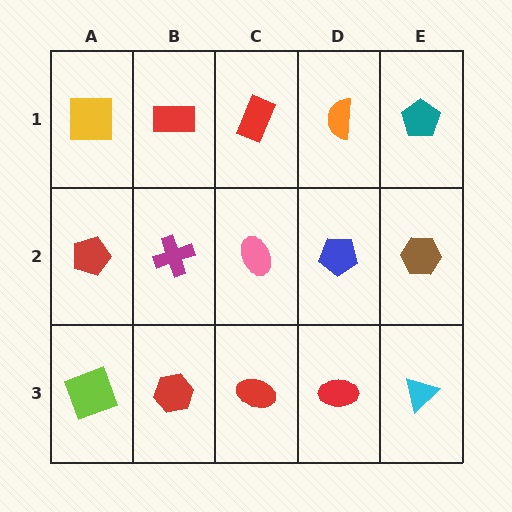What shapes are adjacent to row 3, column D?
A blue pentagon (row 2, column D), a red ellipse (row 3, column C), a cyan triangle (row 3, column E).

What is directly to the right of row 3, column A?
A red hexagon.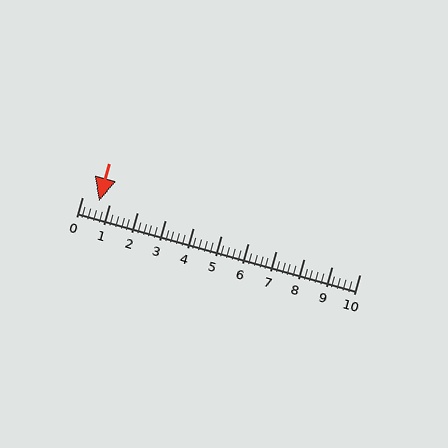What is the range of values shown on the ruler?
The ruler shows values from 0 to 10.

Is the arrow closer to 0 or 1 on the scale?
The arrow is closer to 1.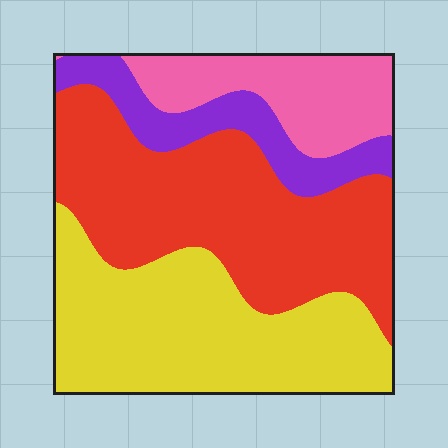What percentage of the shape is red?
Red covers around 40% of the shape.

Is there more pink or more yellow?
Yellow.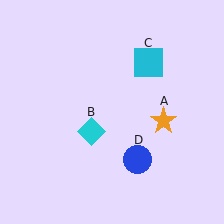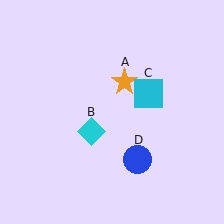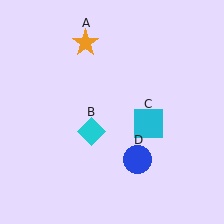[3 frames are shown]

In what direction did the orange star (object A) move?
The orange star (object A) moved up and to the left.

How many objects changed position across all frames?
2 objects changed position: orange star (object A), cyan square (object C).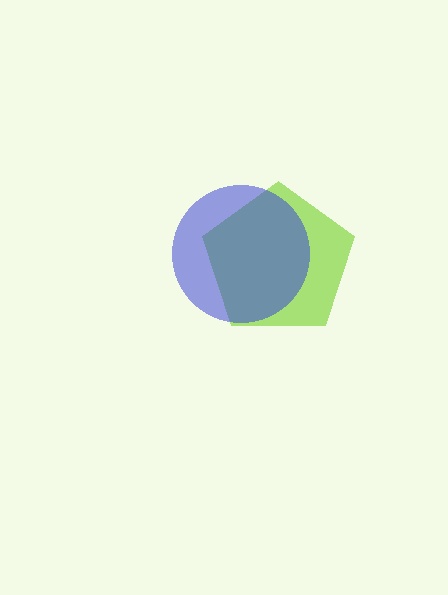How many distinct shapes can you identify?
There are 2 distinct shapes: a lime pentagon, a blue circle.